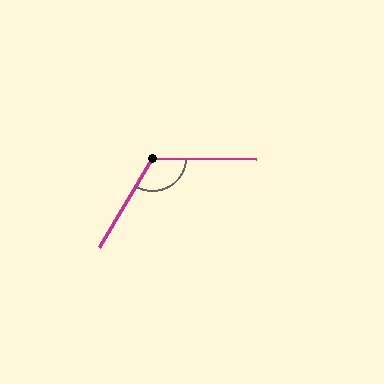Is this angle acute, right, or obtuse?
It is obtuse.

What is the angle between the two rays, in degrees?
Approximately 120 degrees.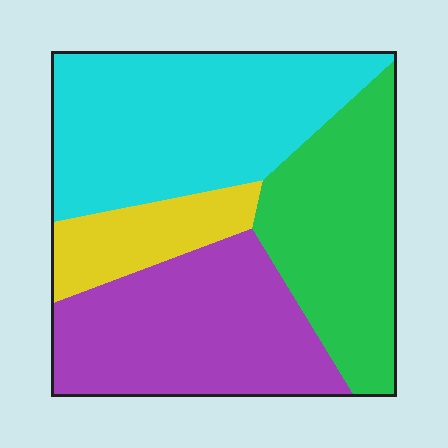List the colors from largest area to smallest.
From largest to smallest: cyan, purple, green, yellow.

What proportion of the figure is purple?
Purple covers around 30% of the figure.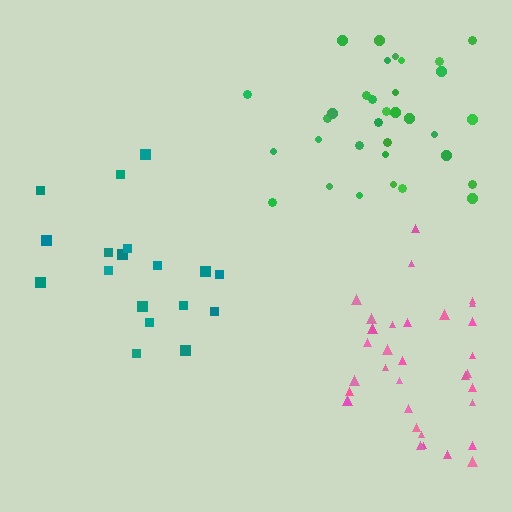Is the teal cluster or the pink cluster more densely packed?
Pink.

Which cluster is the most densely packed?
Pink.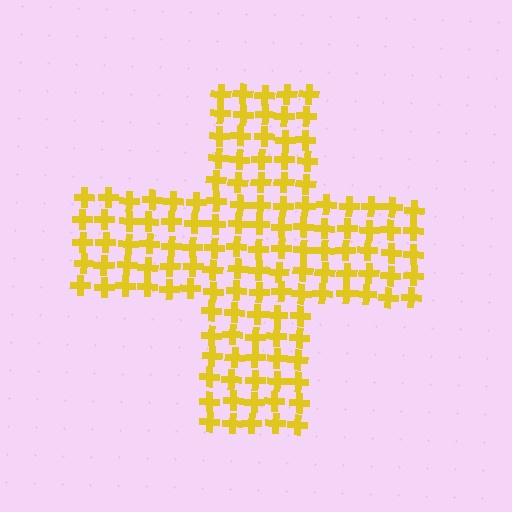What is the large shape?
The large shape is a cross.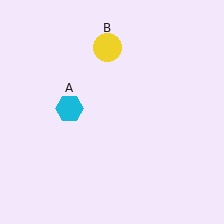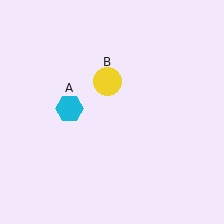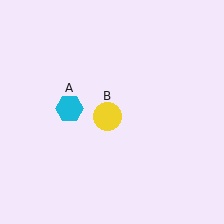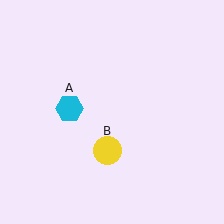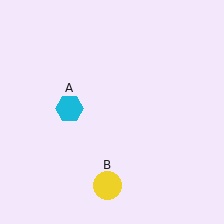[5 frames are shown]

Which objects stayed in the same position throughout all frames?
Cyan hexagon (object A) remained stationary.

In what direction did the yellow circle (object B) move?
The yellow circle (object B) moved down.